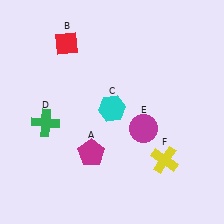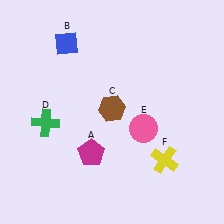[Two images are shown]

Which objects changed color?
B changed from red to blue. C changed from cyan to brown. E changed from magenta to pink.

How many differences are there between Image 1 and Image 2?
There are 3 differences between the two images.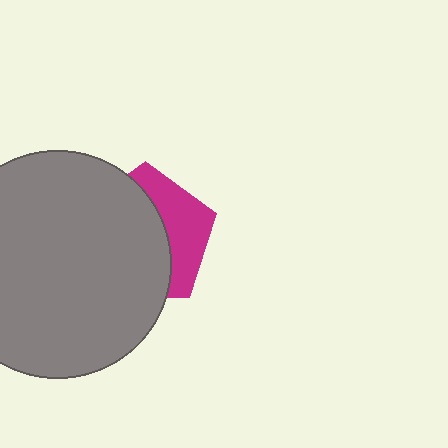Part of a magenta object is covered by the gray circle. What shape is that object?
It is a pentagon.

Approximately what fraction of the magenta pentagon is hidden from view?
Roughly 64% of the magenta pentagon is hidden behind the gray circle.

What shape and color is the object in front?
The object in front is a gray circle.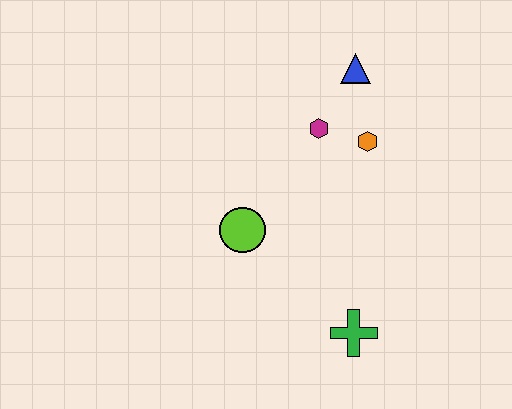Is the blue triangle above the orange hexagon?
Yes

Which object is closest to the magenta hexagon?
The orange hexagon is closest to the magenta hexagon.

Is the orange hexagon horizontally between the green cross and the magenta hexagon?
No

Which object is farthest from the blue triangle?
The green cross is farthest from the blue triangle.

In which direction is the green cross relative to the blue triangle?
The green cross is below the blue triangle.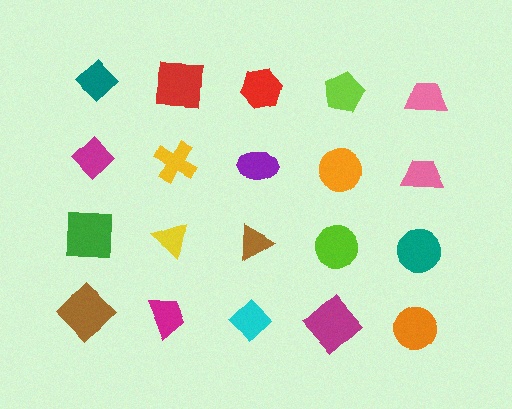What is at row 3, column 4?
A lime circle.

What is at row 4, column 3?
A cyan diamond.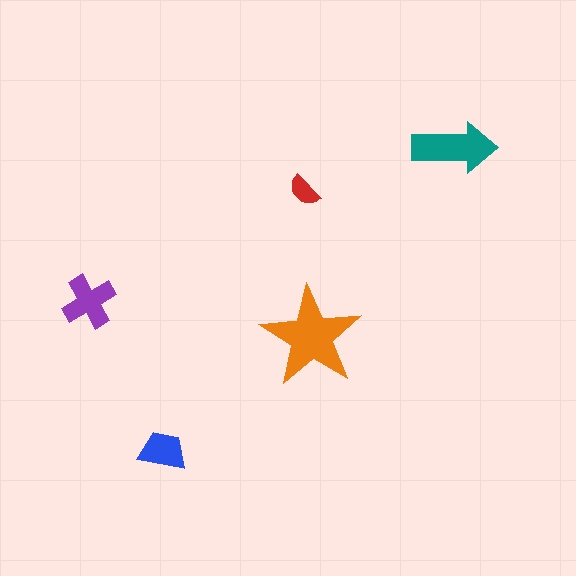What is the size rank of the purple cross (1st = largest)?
3rd.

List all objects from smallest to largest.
The red semicircle, the blue trapezoid, the purple cross, the teal arrow, the orange star.